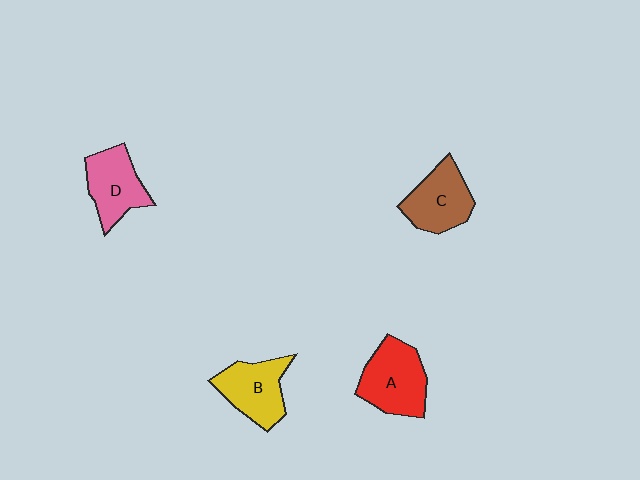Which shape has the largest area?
Shape A (red).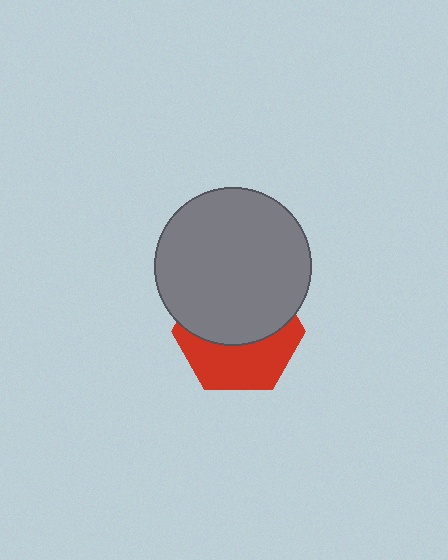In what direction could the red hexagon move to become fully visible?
The red hexagon could move down. That would shift it out from behind the gray circle entirely.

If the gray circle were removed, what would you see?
You would see the complete red hexagon.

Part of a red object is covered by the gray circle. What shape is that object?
It is a hexagon.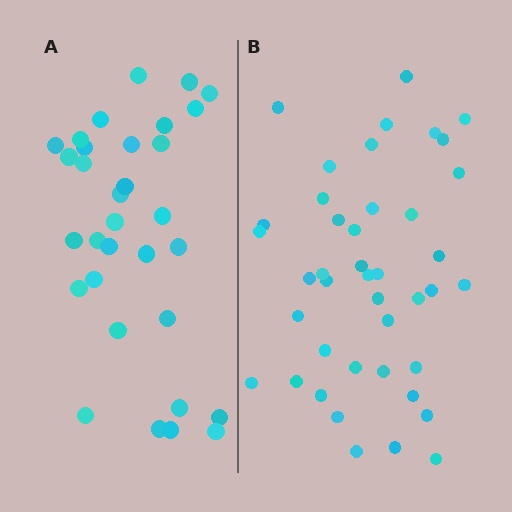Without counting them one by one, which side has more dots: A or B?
Region B (the right region) has more dots.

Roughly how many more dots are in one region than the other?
Region B has roughly 10 or so more dots than region A.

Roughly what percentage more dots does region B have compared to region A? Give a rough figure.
About 30% more.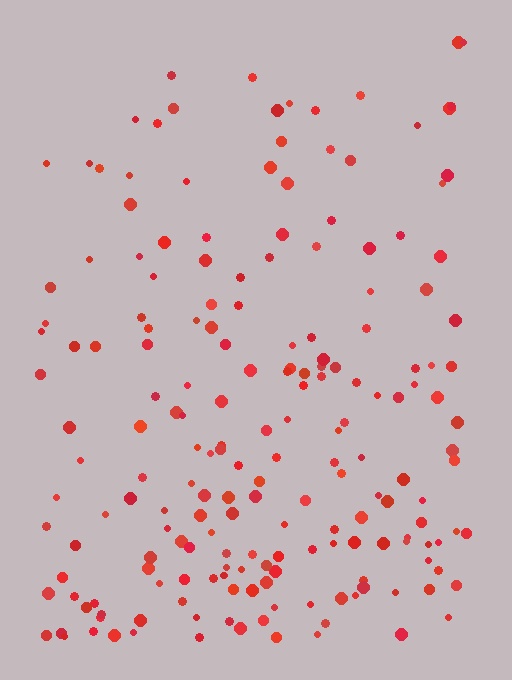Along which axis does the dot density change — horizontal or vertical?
Vertical.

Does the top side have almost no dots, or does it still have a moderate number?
Still a moderate number, just noticeably fewer than the bottom.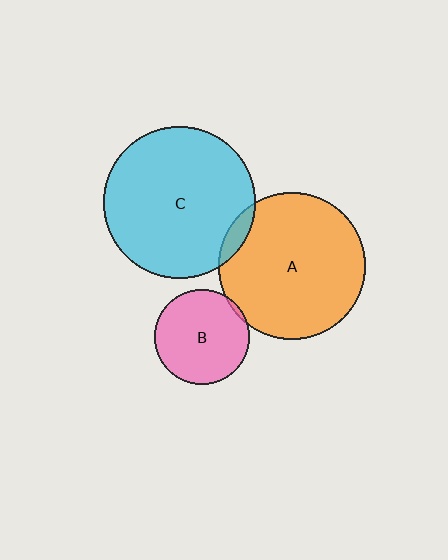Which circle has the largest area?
Circle C (cyan).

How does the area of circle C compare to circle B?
Approximately 2.5 times.